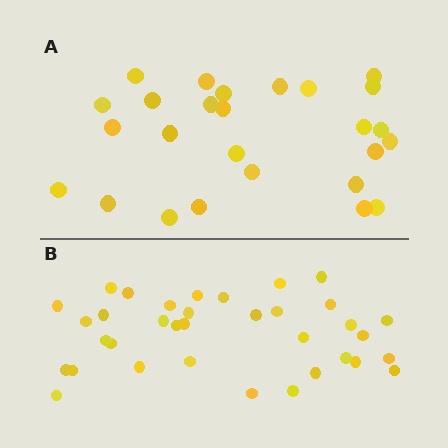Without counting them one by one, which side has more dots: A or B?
Region B (the bottom region) has more dots.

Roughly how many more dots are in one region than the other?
Region B has roughly 8 or so more dots than region A.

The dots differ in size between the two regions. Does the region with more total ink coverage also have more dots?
No. Region A has more total ink coverage because its dots are larger, but region B actually contains more individual dots. Total area can be misleading — the number of items is what matters here.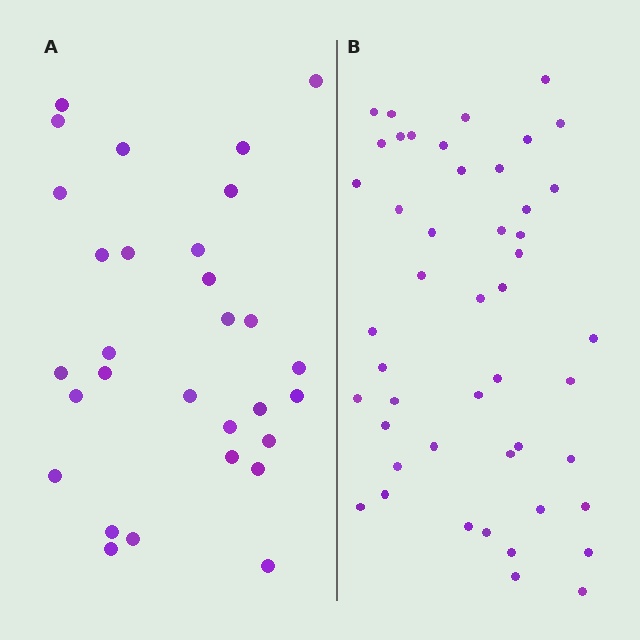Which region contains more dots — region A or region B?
Region B (the right region) has more dots.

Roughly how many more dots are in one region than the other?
Region B has approximately 15 more dots than region A.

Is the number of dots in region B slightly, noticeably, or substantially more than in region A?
Region B has substantially more. The ratio is roughly 1.6 to 1.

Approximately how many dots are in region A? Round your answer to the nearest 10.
About 30 dots.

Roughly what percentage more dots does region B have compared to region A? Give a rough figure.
About 55% more.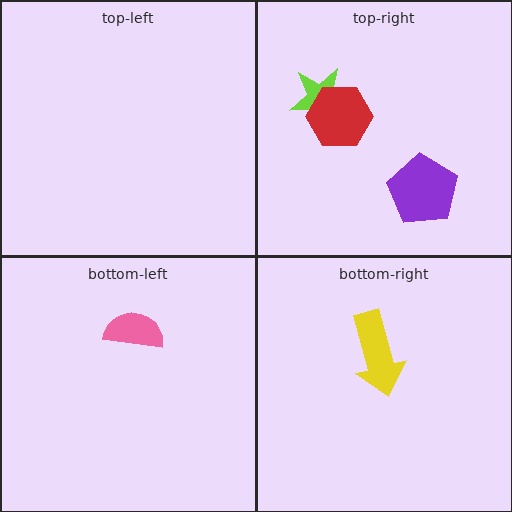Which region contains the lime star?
The top-right region.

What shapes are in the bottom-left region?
The pink semicircle.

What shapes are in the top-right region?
The purple pentagon, the lime star, the red hexagon.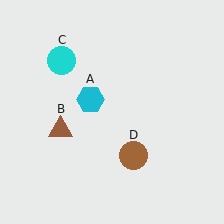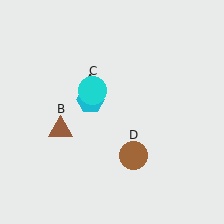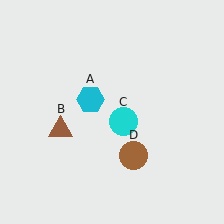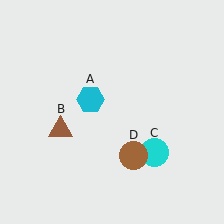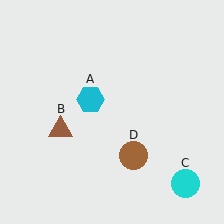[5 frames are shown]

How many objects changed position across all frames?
1 object changed position: cyan circle (object C).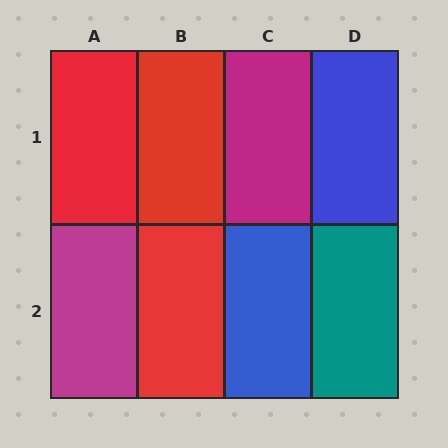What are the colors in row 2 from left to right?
Magenta, red, blue, teal.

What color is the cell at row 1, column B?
Red.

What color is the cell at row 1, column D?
Blue.